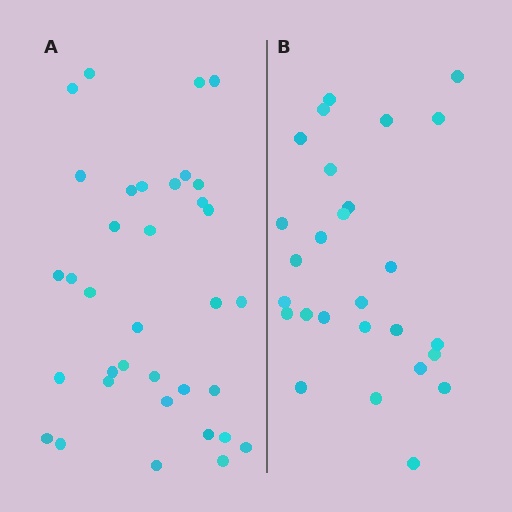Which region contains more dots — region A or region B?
Region A (the left region) has more dots.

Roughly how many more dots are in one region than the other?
Region A has roughly 8 or so more dots than region B.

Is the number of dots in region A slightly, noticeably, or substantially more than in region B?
Region A has noticeably more, but not dramatically so. The ratio is roughly 1.3 to 1.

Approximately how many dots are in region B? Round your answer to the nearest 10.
About 30 dots. (The exact count is 27, which rounds to 30.)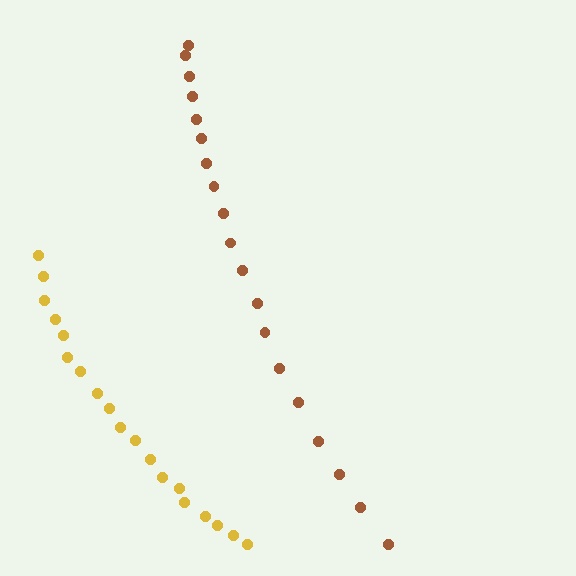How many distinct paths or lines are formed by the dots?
There are 2 distinct paths.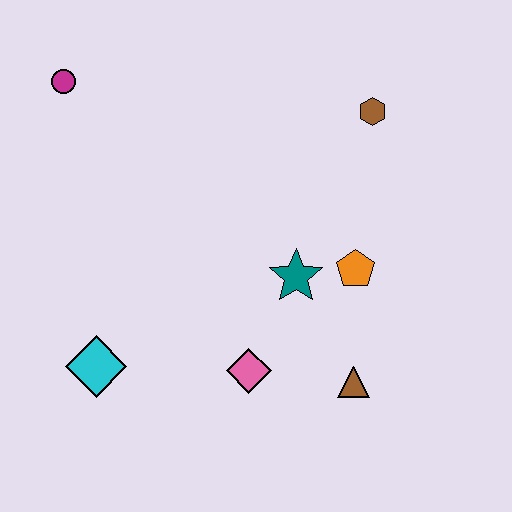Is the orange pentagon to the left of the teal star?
No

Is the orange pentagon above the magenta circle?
No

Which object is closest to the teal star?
The orange pentagon is closest to the teal star.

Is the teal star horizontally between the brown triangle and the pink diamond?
Yes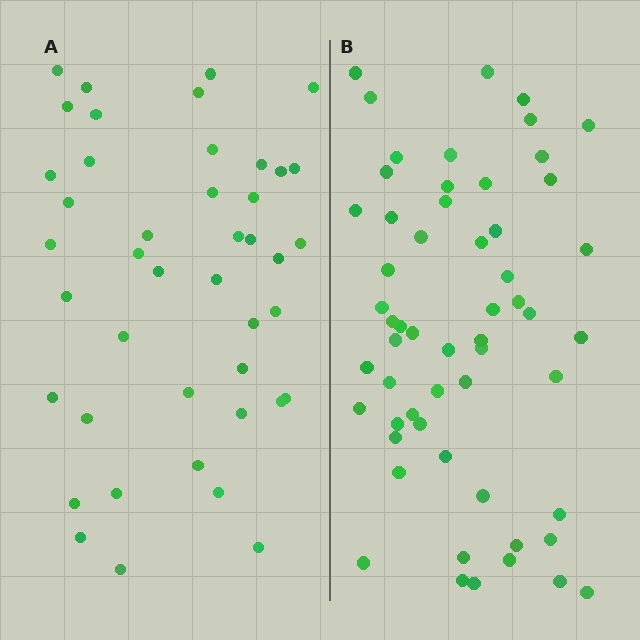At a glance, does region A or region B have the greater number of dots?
Region B (the right region) has more dots.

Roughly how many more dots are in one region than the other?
Region B has approximately 15 more dots than region A.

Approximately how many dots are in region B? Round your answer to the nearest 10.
About 60 dots. (The exact count is 57, which rounds to 60.)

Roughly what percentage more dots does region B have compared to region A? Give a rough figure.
About 35% more.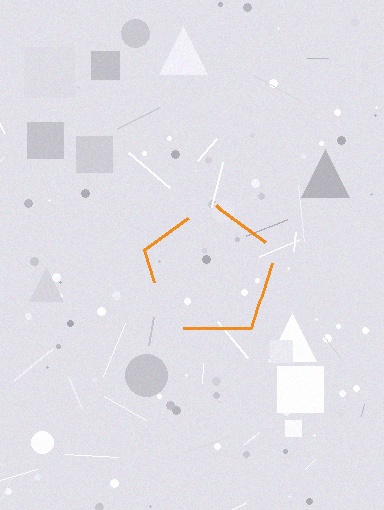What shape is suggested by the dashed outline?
The dashed outline suggests a pentagon.